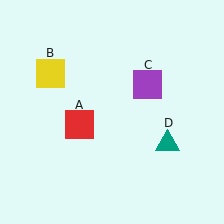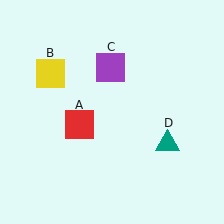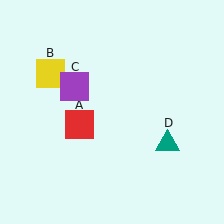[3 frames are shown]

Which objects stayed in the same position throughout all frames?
Red square (object A) and yellow square (object B) and teal triangle (object D) remained stationary.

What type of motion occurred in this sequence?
The purple square (object C) rotated counterclockwise around the center of the scene.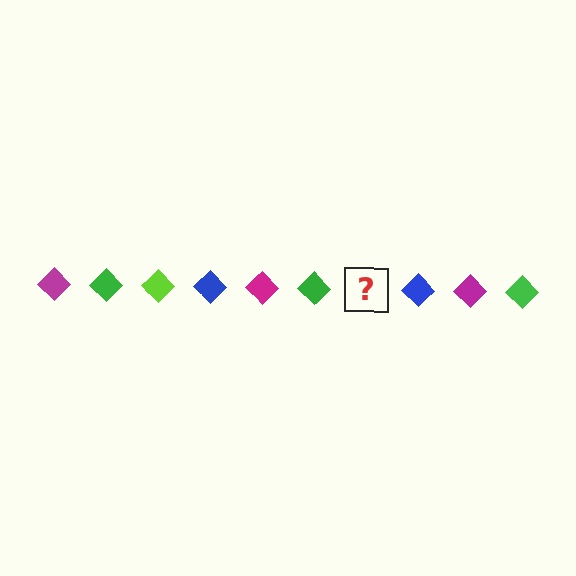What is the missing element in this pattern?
The missing element is a lime diamond.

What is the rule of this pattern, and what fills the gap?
The rule is that the pattern cycles through magenta, green, lime, blue diamonds. The gap should be filled with a lime diamond.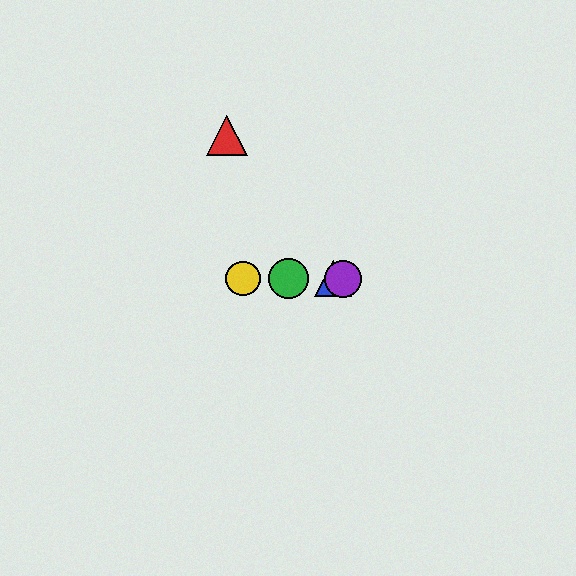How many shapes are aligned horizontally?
4 shapes (the blue triangle, the green circle, the yellow circle, the purple circle) are aligned horizontally.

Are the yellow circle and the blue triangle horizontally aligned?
Yes, both are at y≈279.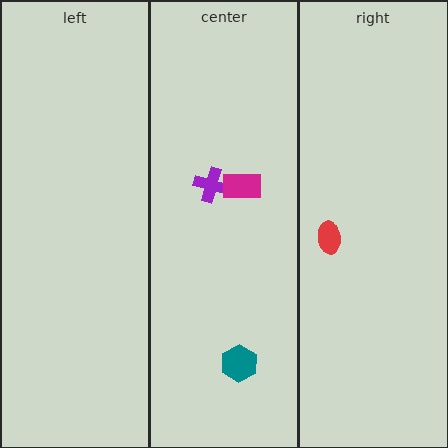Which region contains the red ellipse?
The right region.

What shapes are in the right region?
The red ellipse.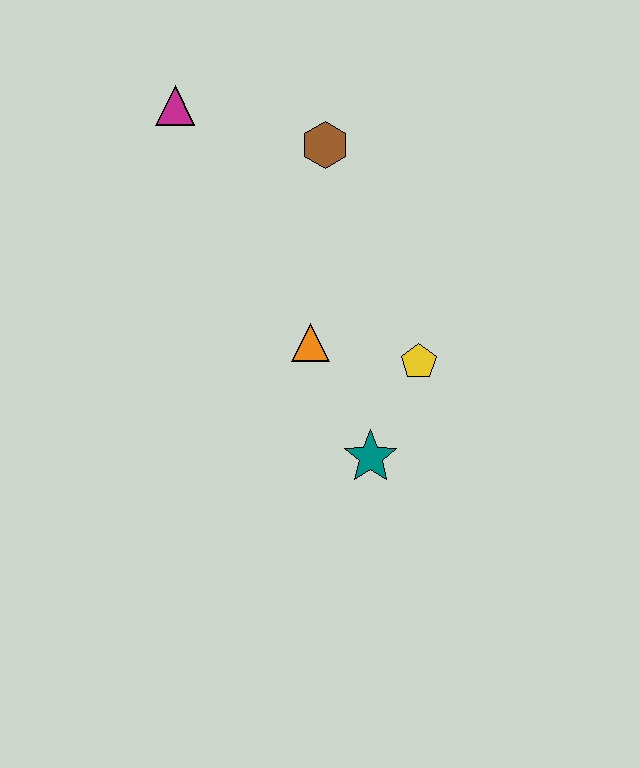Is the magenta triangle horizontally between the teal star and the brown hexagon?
No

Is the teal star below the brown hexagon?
Yes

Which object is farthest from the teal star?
The magenta triangle is farthest from the teal star.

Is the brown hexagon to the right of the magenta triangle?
Yes